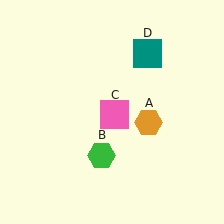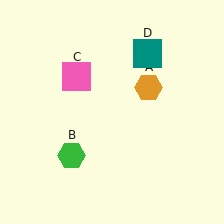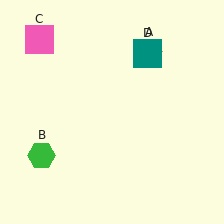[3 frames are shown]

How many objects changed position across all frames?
3 objects changed position: orange hexagon (object A), green hexagon (object B), pink square (object C).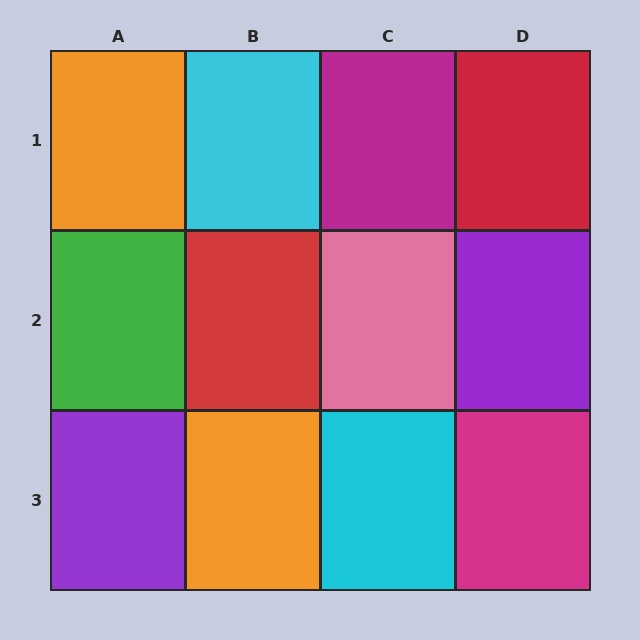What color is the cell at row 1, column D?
Red.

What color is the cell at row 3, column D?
Magenta.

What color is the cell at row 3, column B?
Orange.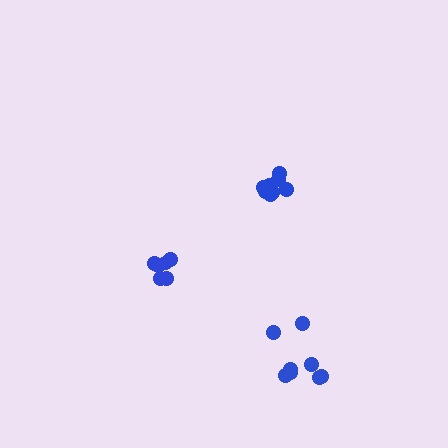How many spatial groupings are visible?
There are 3 spatial groupings.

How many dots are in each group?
Group 1: 9 dots, Group 2: 6 dots, Group 3: 8 dots (23 total).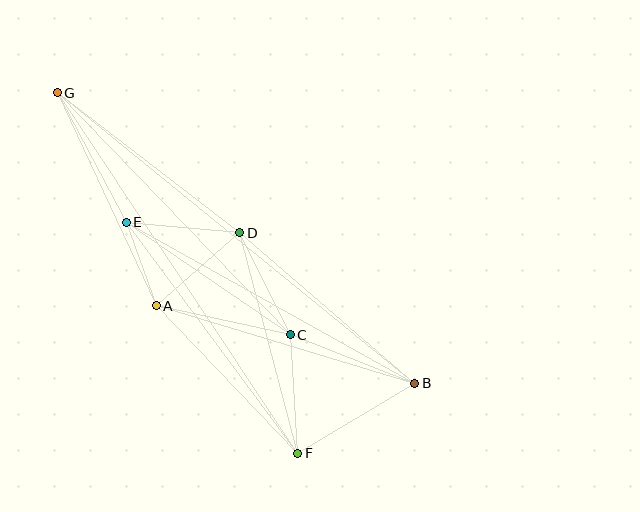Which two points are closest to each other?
Points A and E are closest to each other.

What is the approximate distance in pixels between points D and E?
The distance between D and E is approximately 114 pixels.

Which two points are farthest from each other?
Points B and G are farthest from each other.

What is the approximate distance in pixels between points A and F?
The distance between A and F is approximately 205 pixels.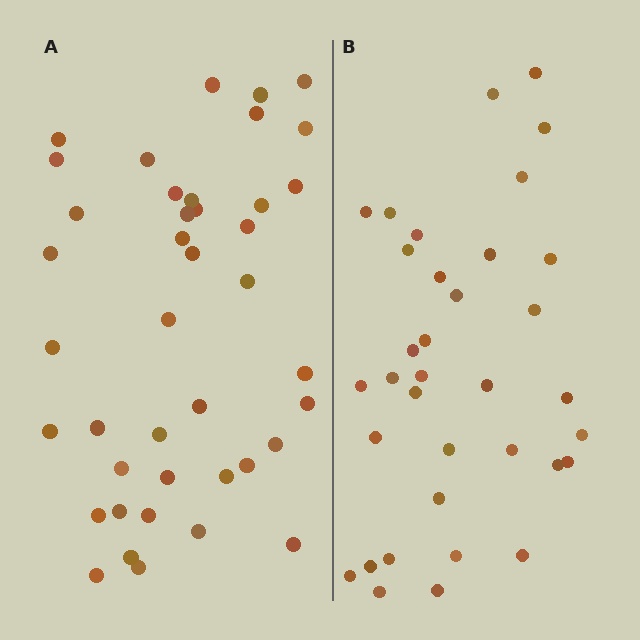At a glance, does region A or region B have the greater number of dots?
Region A (the left region) has more dots.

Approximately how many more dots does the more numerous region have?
Region A has about 6 more dots than region B.